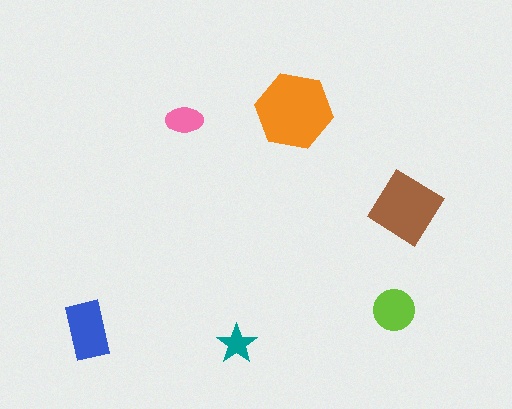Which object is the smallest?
The teal star.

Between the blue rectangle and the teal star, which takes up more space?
The blue rectangle.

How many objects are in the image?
There are 6 objects in the image.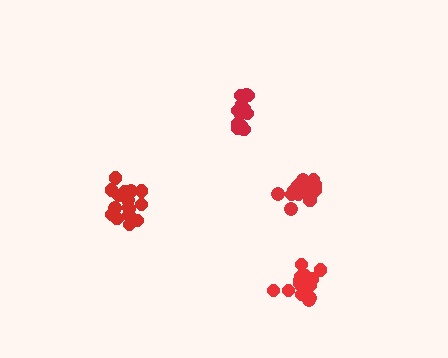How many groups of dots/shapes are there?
There are 4 groups.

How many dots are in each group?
Group 1: 14 dots, Group 2: 17 dots, Group 3: 18 dots, Group 4: 18 dots (67 total).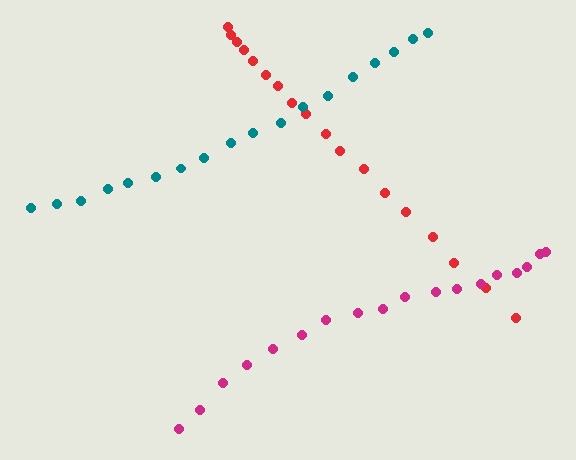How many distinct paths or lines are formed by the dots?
There are 3 distinct paths.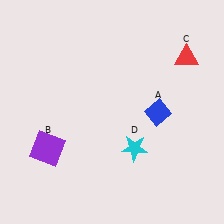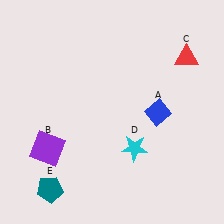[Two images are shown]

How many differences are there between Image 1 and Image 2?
There is 1 difference between the two images.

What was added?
A teal pentagon (E) was added in Image 2.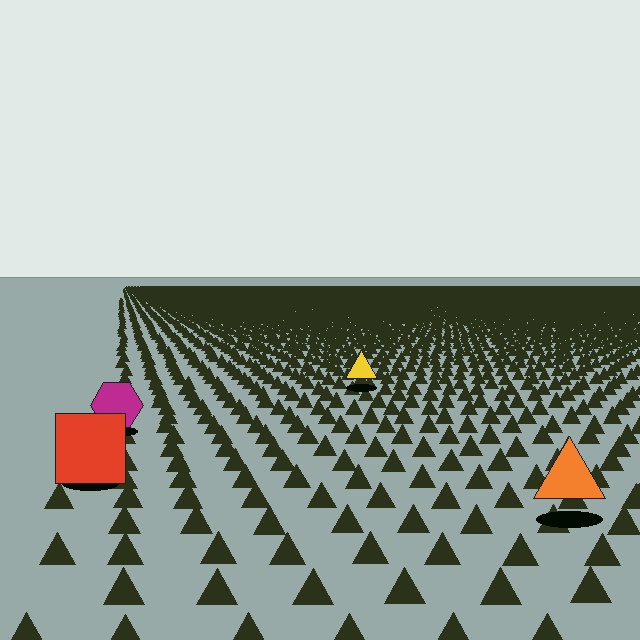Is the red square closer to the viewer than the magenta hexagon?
Yes. The red square is closer — you can tell from the texture gradient: the ground texture is coarser near it.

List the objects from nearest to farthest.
From nearest to farthest: the orange triangle, the red square, the magenta hexagon, the yellow triangle.